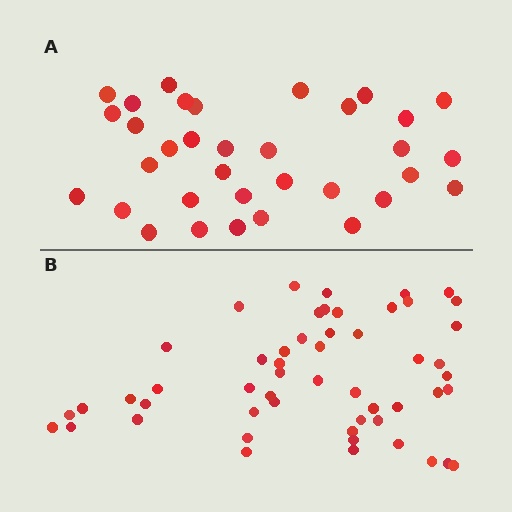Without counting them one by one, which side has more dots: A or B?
Region B (the bottom region) has more dots.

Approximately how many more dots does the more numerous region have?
Region B has approximately 20 more dots than region A.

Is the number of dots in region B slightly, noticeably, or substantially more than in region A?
Region B has substantially more. The ratio is roughly 1.6 to 1.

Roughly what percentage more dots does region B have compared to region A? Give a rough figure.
About 55% more.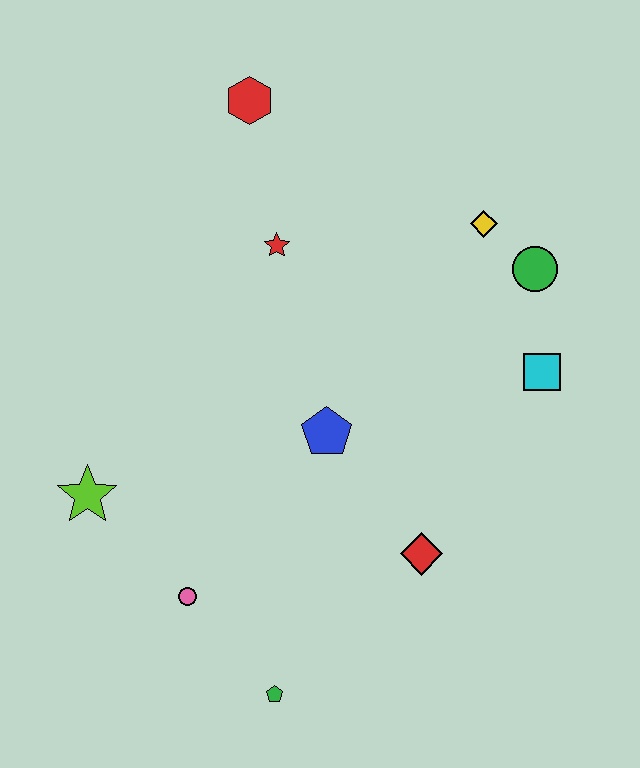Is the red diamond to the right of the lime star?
Yes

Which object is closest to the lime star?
The pink circle is closest to the lime star.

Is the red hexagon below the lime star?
No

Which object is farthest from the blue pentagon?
The red hexagon is farthest from the blue pentagon.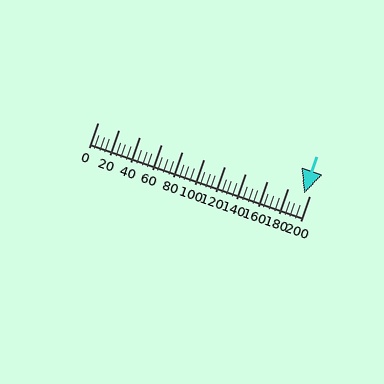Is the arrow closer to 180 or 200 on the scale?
The arrow is closer to 200.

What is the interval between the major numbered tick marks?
The major tick marks are spaced 20 units apart.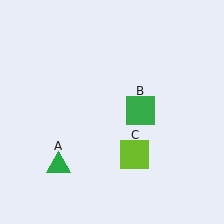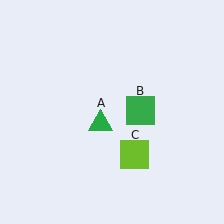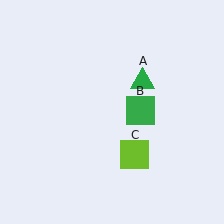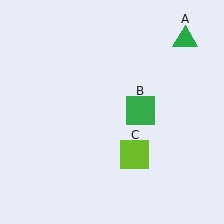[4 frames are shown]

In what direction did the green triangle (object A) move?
The green triangle (object A) moved up and to the right.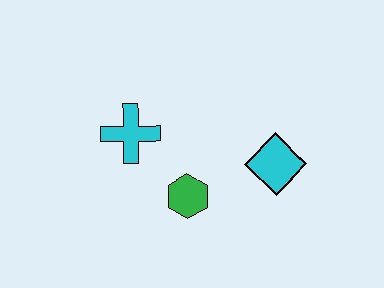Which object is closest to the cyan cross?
The green hexagon is closest to the cyan cross.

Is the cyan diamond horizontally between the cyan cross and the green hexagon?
No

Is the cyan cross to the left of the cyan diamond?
Yes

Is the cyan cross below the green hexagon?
No